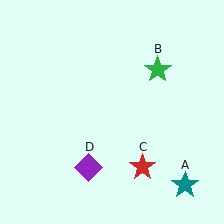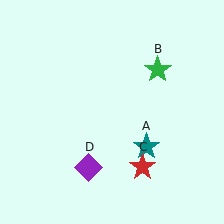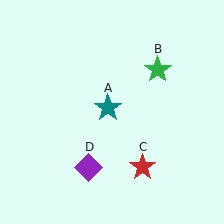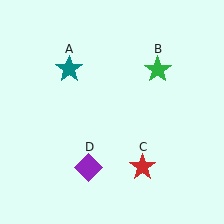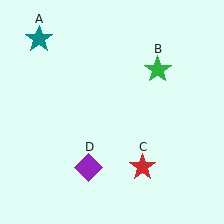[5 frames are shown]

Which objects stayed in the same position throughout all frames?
Green star (object B) and red star (object C) and purple diamond (object D) remained stationary.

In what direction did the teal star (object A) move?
The teal star (object A) moved up and to the left.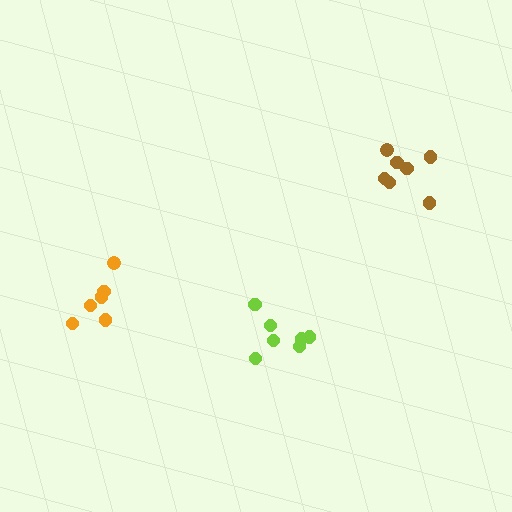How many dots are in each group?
Group 1: 7 dots, Group 2: 6 dots, Group 3: 7 dots (20 total).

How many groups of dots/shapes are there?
There are 3 groups.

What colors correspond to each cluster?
The clusters are colored: lime, orange, brown.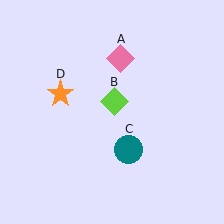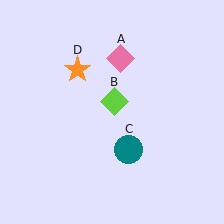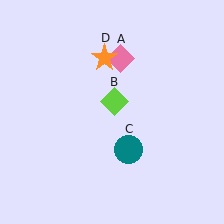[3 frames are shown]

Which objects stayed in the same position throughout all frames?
Pink diamond (object A) and lime diamond (object B) and teal circle (object C) remained stationary.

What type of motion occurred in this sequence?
The orange star (object D) rotated clockwise around the center of the scene.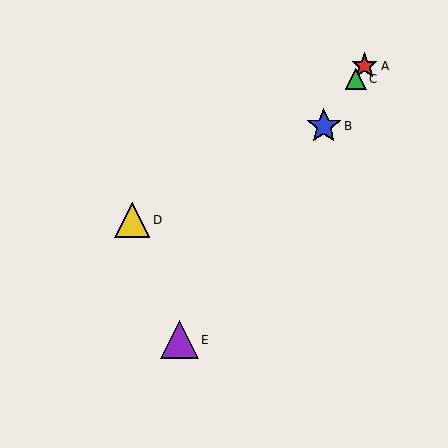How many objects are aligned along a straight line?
4 objects (A, B, C, E) are aligned along a straight line.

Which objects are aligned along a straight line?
Objects A, B, C, E are aligned along a straight line.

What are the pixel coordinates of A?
Object A is at (365, 66).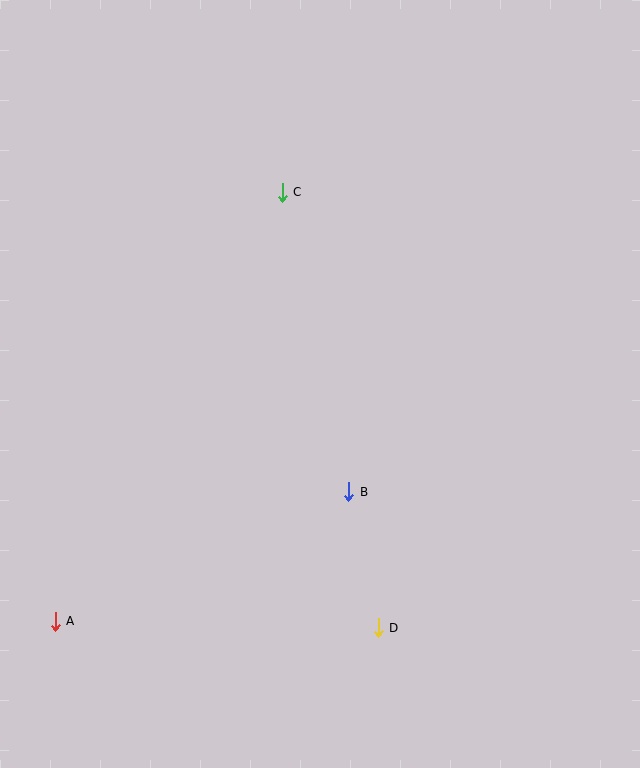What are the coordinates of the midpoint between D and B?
The midpoint between D and B is at (364, 560).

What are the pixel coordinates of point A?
Point A is at (55, 621).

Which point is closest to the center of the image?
Point B at (349, 492) is closest to the center.